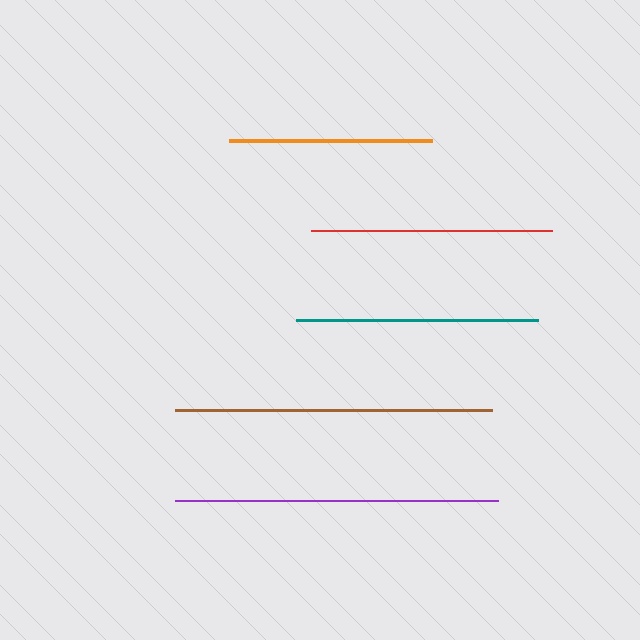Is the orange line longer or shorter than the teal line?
The teal line is longer than the orange line.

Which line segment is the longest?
The purple line is the longest at approximately 323 pixels.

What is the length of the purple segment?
The purple segment is approximately 323 pixels long.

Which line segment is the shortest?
The orange line is the shortest at approximately 202 pixels.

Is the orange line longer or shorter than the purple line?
The purple line is longer than the orange line.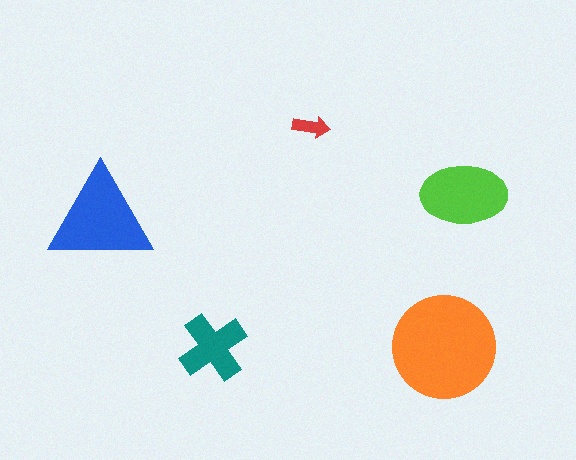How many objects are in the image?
There are 5 objects in the image.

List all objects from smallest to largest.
The red arrow, the teal cross, the lime ellipse, the blue triangle, the orange circle.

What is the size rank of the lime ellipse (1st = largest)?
3rd.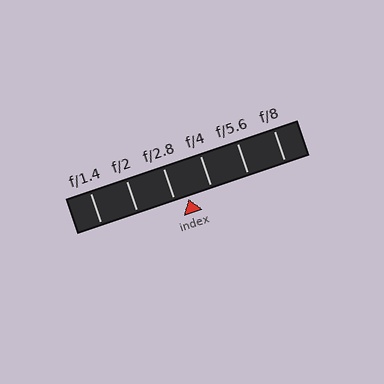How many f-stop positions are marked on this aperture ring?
There are 6 f-stop positions marked.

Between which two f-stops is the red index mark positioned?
The index mark is between f/2.8 and f/4.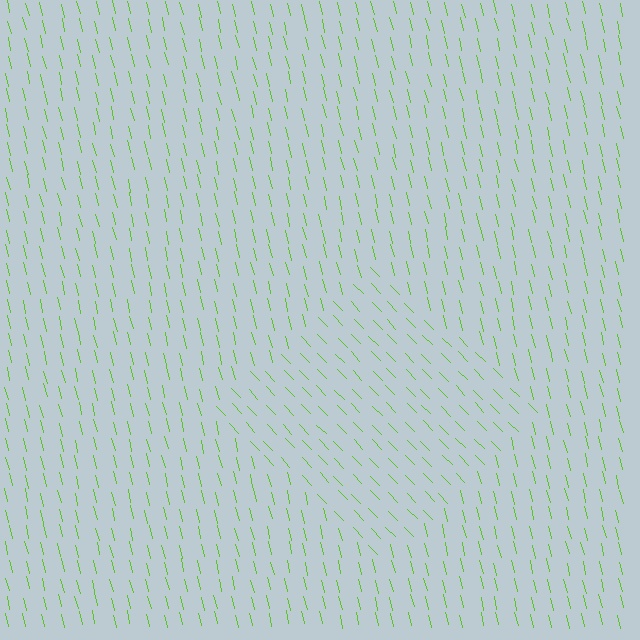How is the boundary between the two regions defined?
The boundary is defined purely by a change in line orientation (approximately 31 degrees difference). All lines are the same color and thickness.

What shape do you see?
I see a diamond.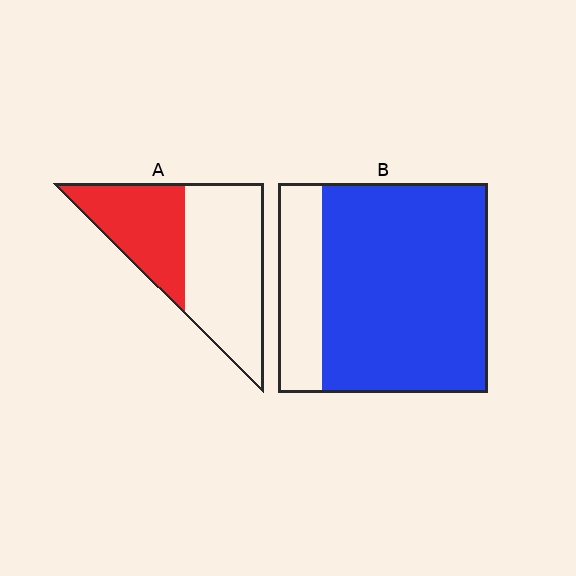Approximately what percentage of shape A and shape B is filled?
A is approximately 40% and B is approximately 80%.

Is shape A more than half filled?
No.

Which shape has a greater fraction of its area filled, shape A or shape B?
Shape B.